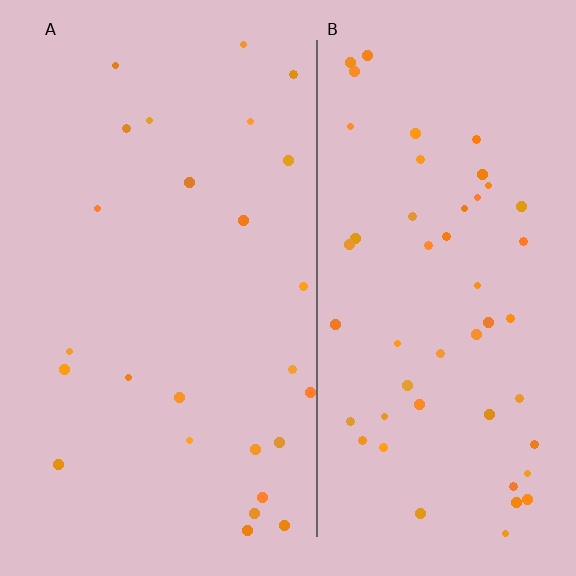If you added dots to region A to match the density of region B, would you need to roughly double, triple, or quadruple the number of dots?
Approximately double.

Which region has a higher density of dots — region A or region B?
B (the right).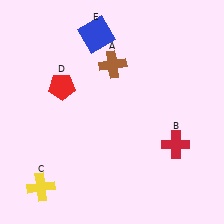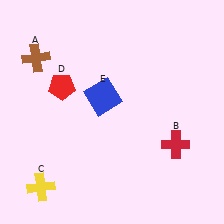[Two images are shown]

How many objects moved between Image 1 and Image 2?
2 objects moved between the two images.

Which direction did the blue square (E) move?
The blue square (E) moved down.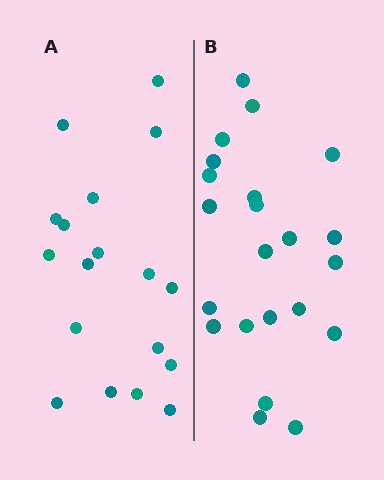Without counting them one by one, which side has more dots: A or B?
Region B (the right region) has more dots.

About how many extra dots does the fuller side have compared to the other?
Region B has about 4 more dots than region A.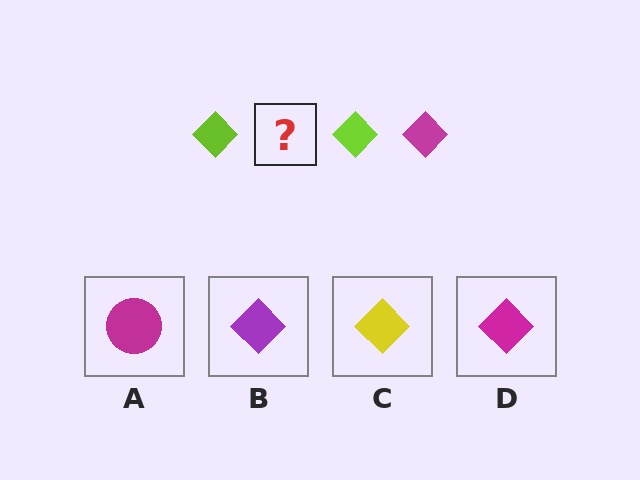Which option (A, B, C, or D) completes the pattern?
D.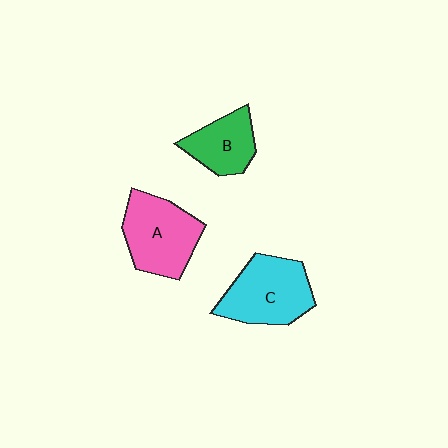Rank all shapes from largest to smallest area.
From largest to smallest: C (cyan), A (pink), B (green).